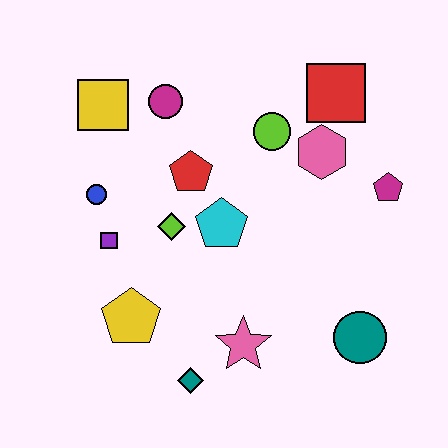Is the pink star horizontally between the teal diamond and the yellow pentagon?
No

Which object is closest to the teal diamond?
The pink star is closest to the teal diamond.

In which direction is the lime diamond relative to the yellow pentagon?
The lime diamond is above the yellow pentagon.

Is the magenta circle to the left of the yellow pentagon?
No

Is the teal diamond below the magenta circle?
Yes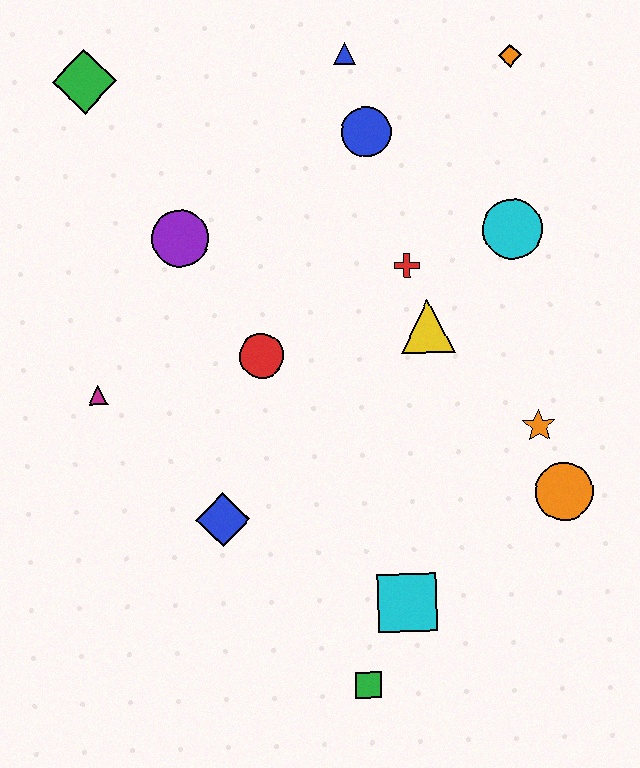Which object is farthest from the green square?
The green diamond is farthest from the green square.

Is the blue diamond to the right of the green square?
No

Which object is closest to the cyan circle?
The red cross is closest to the cyan circle.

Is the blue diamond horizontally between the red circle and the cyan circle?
No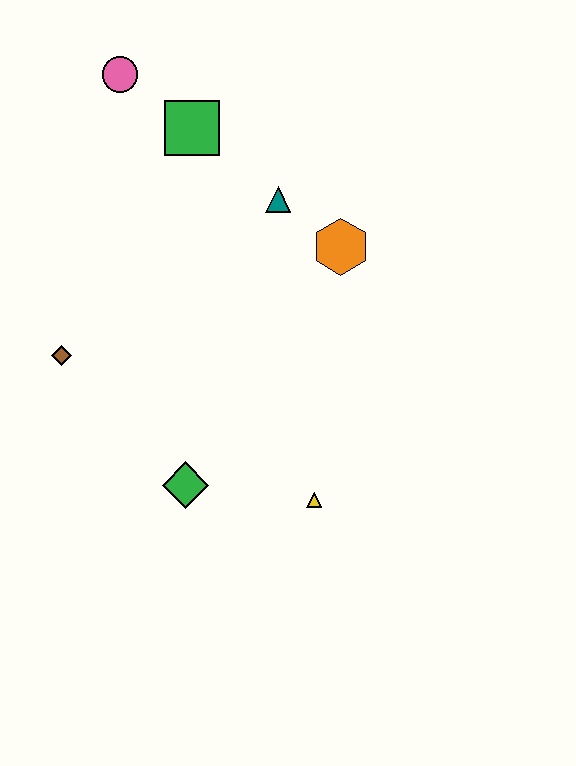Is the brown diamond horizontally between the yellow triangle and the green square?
No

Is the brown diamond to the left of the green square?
Yes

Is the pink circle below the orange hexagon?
No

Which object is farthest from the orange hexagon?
The brown diamond is farthest from the orange hexagon.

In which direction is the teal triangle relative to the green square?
The teal triangle is to the right of the green square.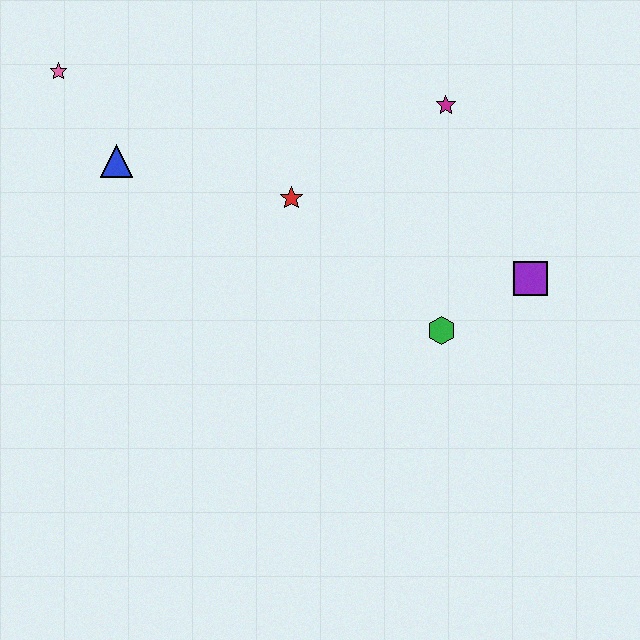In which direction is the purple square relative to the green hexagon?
The purple square is to the right of the green hexagon.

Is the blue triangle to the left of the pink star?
No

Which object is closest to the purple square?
The green hexagon is closest to the purple square.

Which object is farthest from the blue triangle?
The purple square is farthest from the blue triangle.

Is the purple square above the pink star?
No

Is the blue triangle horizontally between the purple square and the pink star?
Yes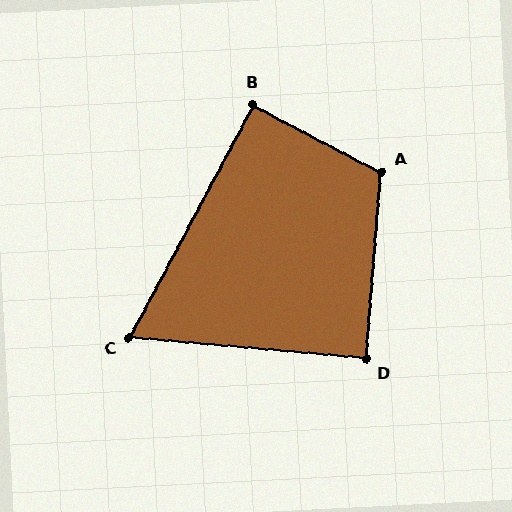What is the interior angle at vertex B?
Approximately 91 degrees (approximately right).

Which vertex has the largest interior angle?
A, at approximately 113 degrees.